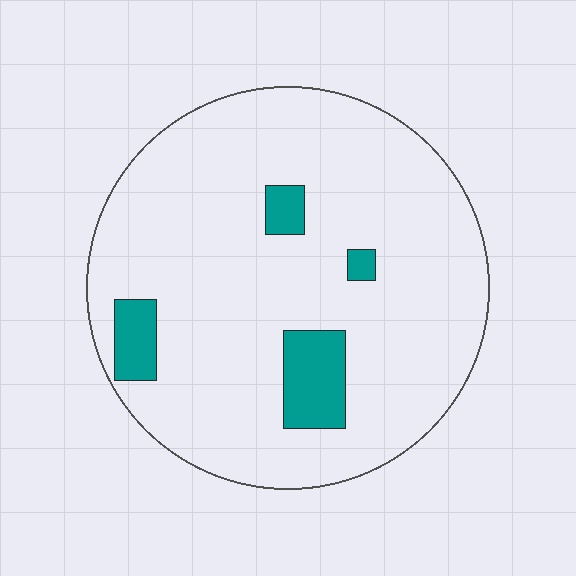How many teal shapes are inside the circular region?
4.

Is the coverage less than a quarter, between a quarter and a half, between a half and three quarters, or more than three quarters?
Less than a quarter.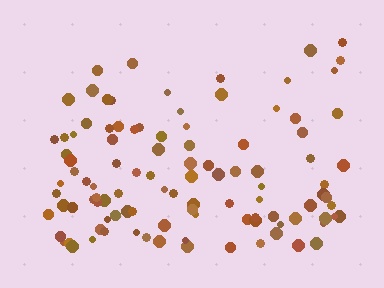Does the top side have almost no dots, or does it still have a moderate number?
Still a moderate number, just noticeably fewer than the bottom.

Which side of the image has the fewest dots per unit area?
The top.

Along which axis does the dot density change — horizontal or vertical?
Vertical.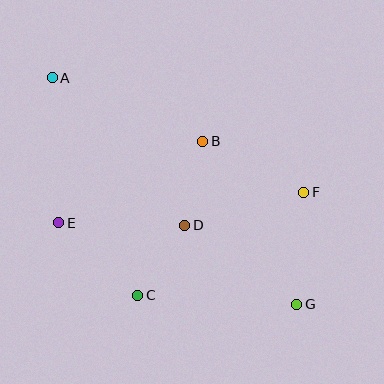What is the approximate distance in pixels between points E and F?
The distance between E and F is approximately 247 pixels.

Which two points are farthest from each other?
Points A and G are farthest from each other.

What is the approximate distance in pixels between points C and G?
The distance between C and G is approximately 159 pixels.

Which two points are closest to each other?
Points C and D are closest to each other.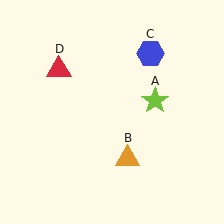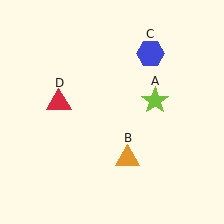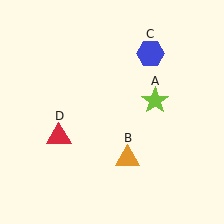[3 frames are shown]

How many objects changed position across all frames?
1 object changed position: red triangle (object D).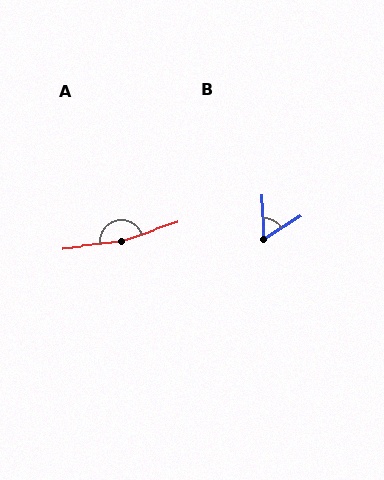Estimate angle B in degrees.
Approximately 58 degrees.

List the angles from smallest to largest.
B (58°), A (168°).